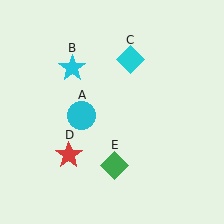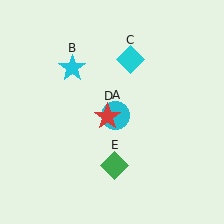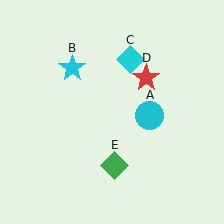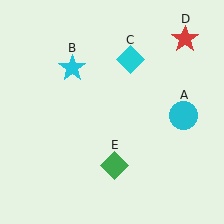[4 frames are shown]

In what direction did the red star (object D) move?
The red star (object D) moved up and to the right.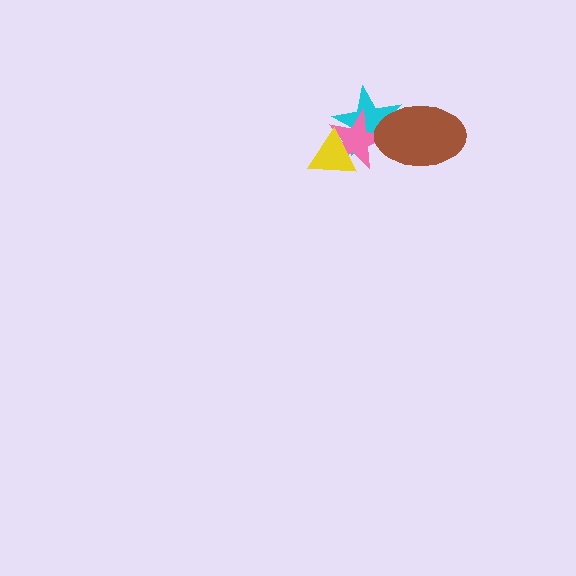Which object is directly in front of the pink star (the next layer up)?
The brown ellipse is directly in front of the pink star.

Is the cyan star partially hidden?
Yes, it is partially covered by another shape.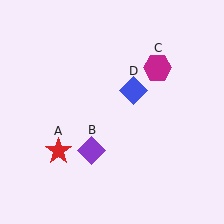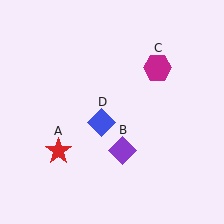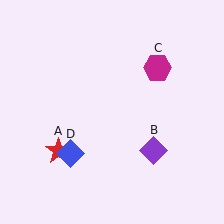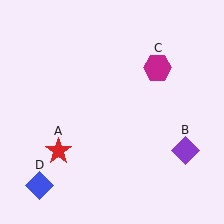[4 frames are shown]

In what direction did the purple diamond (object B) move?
The purple diamond (object B) moved right.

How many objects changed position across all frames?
2 objects changed position: purple diamond (object B), blue diamond (object D).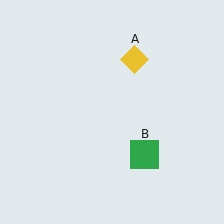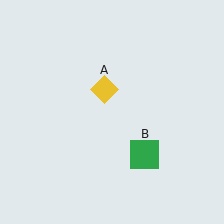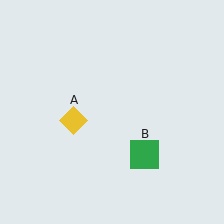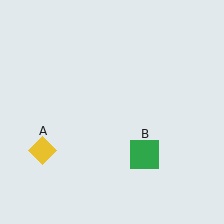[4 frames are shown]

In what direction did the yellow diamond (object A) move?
The yellow diamond (object A) moved down and to the left.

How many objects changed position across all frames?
1 object changed position: yellow diamond (object A).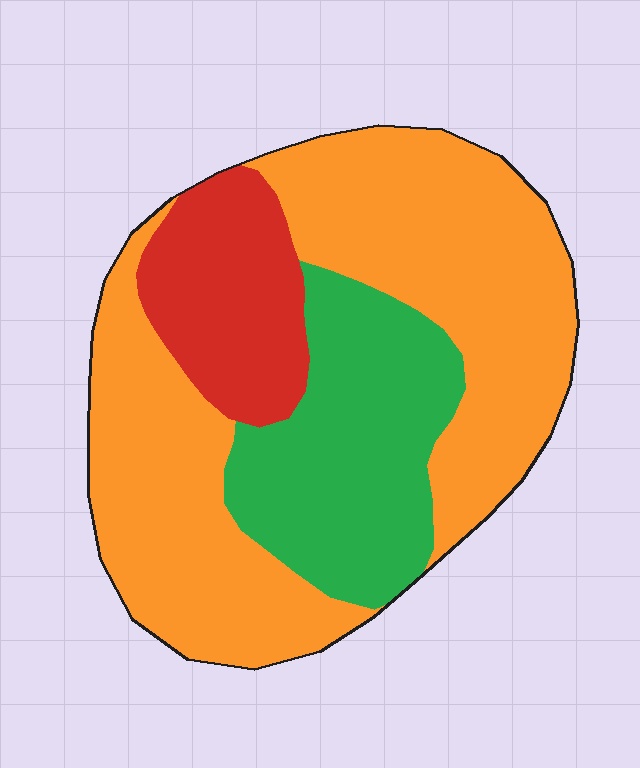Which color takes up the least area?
Red, at roughly 15%.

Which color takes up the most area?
Orange, at roughly 60%.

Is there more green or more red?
Green.